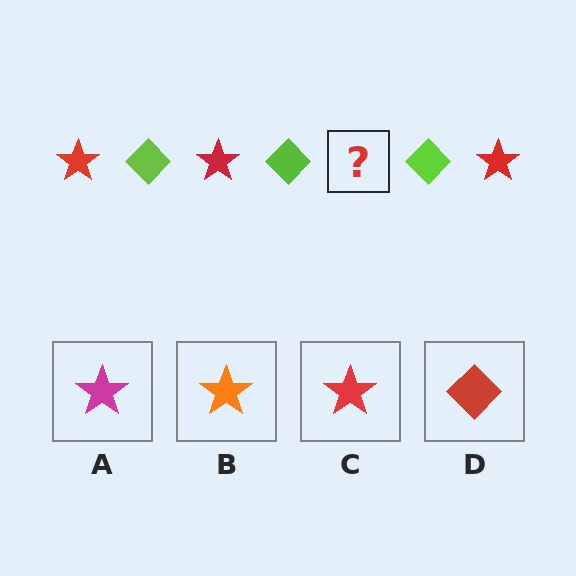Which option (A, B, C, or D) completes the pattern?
C.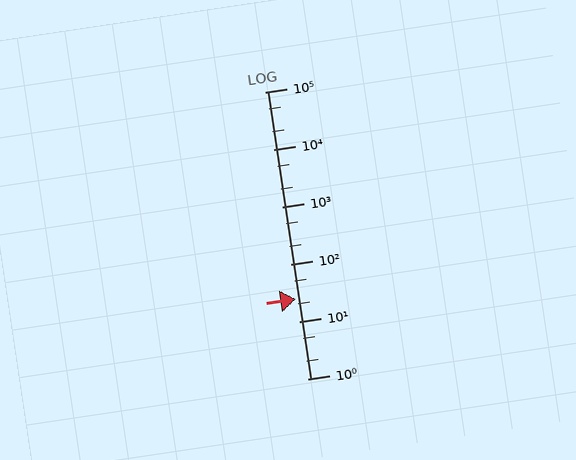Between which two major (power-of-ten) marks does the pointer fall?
The pointer is between 10 and 100.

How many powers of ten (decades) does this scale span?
The scale spans 5 decades, from 1 to 100000.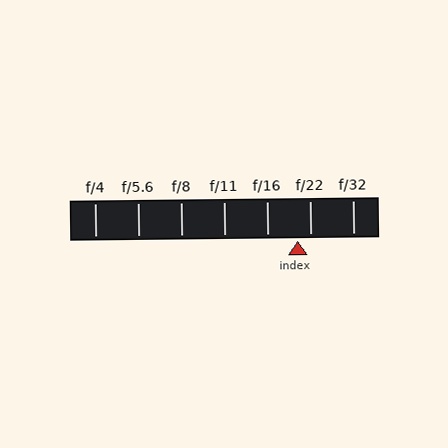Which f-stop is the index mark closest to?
The index mark is closest to f/22.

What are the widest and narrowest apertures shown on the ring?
The widest aperture shown is f/4 and the narrowest is f/32.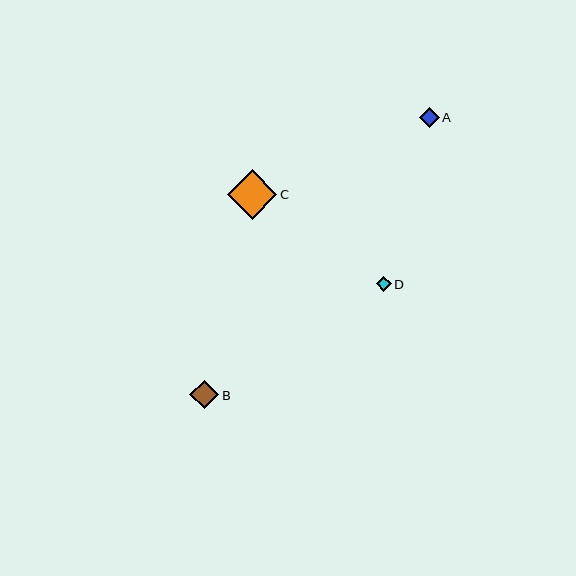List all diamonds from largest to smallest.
From largest to smallest: C, B, A, D.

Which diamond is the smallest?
Diamond D is the smallest with a size of approximately 15 pixels.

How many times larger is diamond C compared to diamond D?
Diamond C is approximately 3.3 times the size of diamond D.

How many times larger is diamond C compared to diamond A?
Diamond C is approximately 2.5 times the size of diamond A.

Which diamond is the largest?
Diamond C is the largest with a size of approximately 50 pixels.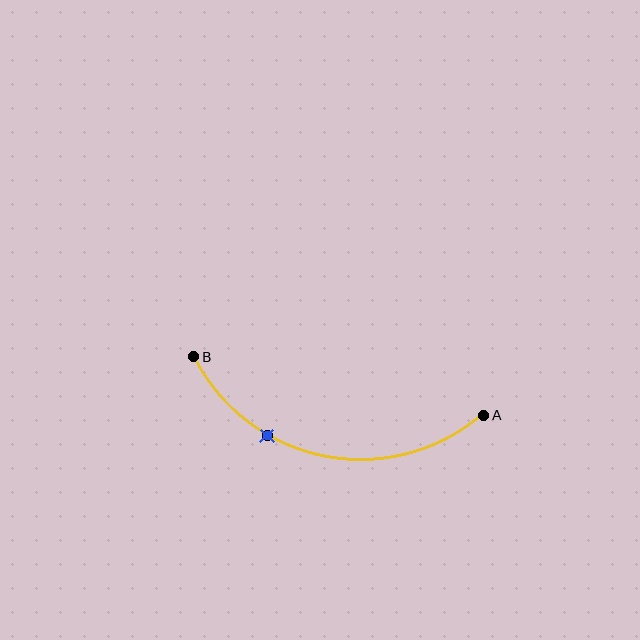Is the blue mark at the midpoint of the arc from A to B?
No. The blue mark lies on the arc but is closer to endpoint B. The arc midpoint would be at the point on the curve equidistant along the arc from both A and B.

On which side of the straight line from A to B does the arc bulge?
The arc bulges below the straight line connecting A and B.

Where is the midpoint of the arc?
The arc midpoint is the point on the curve farthest from the straight line joining A and B. It sits below that line.